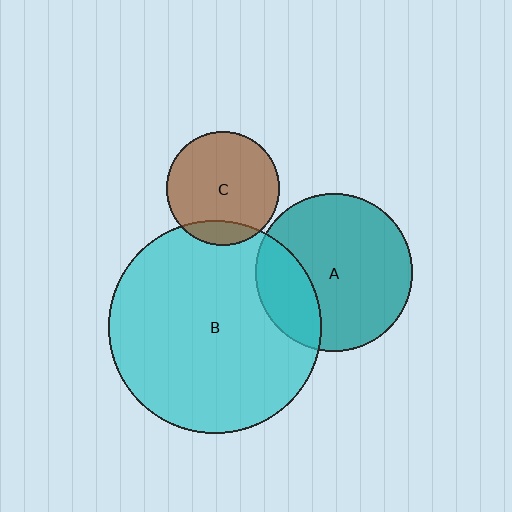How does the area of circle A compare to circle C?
Approximately 1.9 times.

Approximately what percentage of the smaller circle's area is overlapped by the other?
Approximately 25%.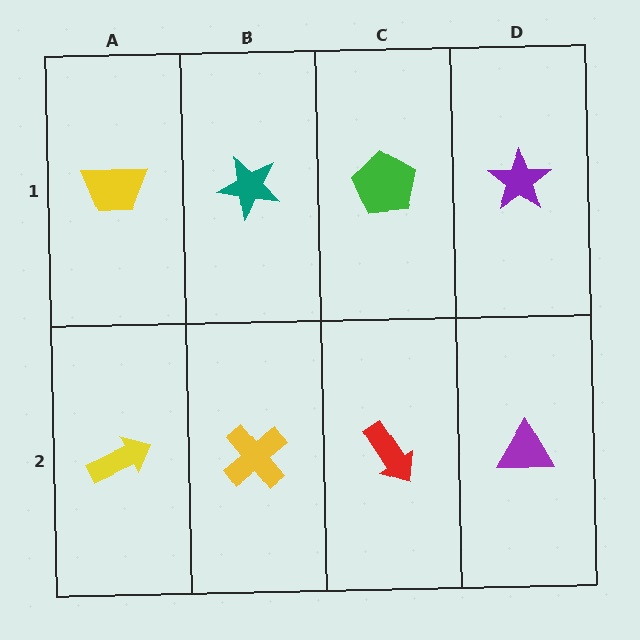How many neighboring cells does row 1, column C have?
3.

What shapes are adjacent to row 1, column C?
A red arrow (row 2, column C), a teal star (row 1, column B), a purple star (row 1, column D).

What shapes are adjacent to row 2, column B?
A teal star (row 1, column B), a yellow arrow (row 2, column A), a red arrow (row 2, column C).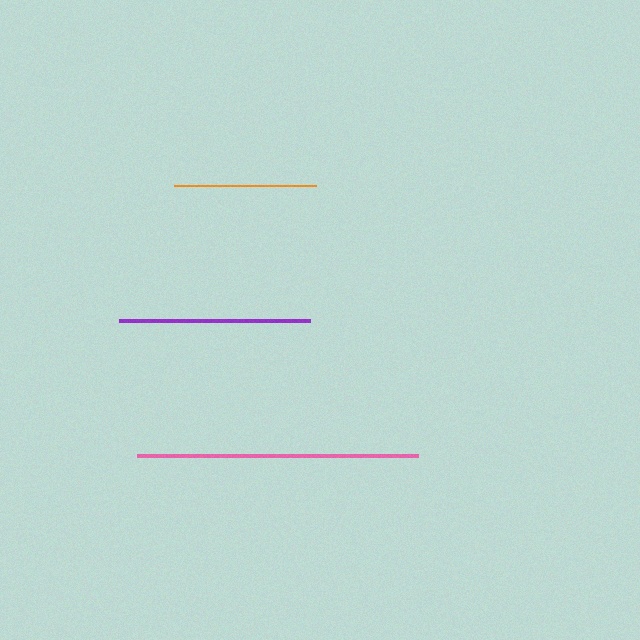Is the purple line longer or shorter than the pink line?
The pink line is longer than the purple line.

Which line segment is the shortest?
The orange line is the shortest at approximately 142 pixels.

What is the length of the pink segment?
The pink segment is approximately 280 pixels long.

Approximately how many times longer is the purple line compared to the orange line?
The purple line is approximately 1.3 times the length of the orange line.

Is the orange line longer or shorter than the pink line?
The pink line is longer than the orange line.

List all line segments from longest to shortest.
From longest to shortest: pink, purple, orange.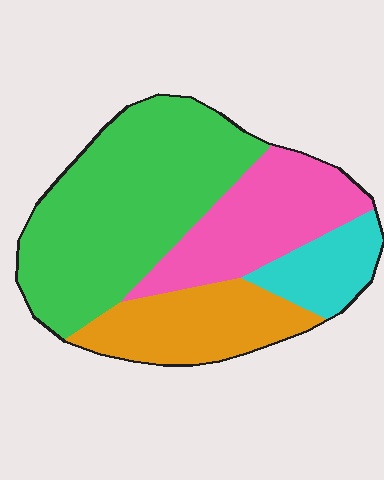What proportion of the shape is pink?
Pink covers about 25% of the shape.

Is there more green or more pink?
Green.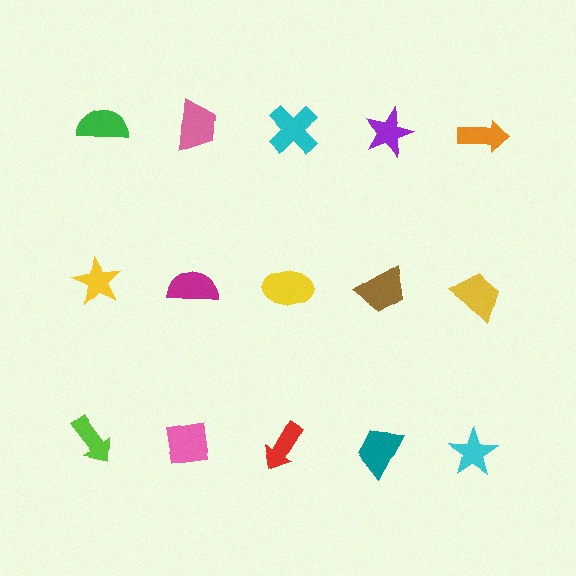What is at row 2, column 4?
A brown trapezoid.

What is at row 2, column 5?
A yellow trapezoid.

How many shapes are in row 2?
5 shapes.